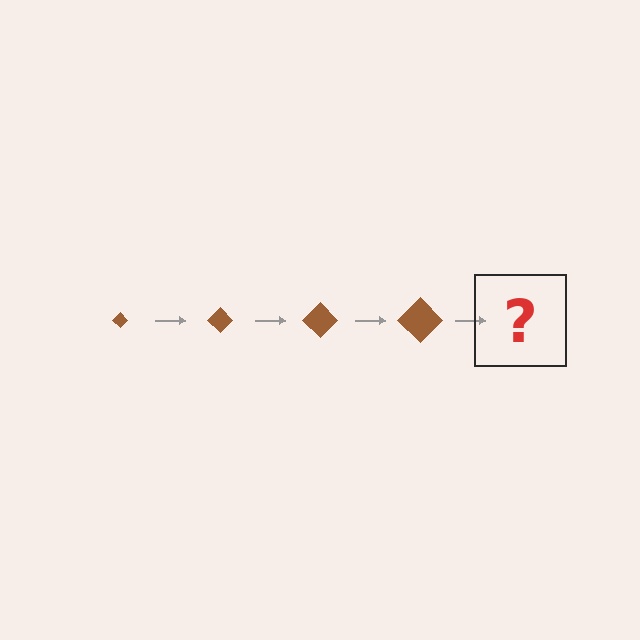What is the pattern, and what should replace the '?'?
The pattern is that the diamond gets progressively larger each step. The '?' should be a brown diamond, larger than the previous one.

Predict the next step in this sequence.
The next step is a brown diamond, larger than the previous one.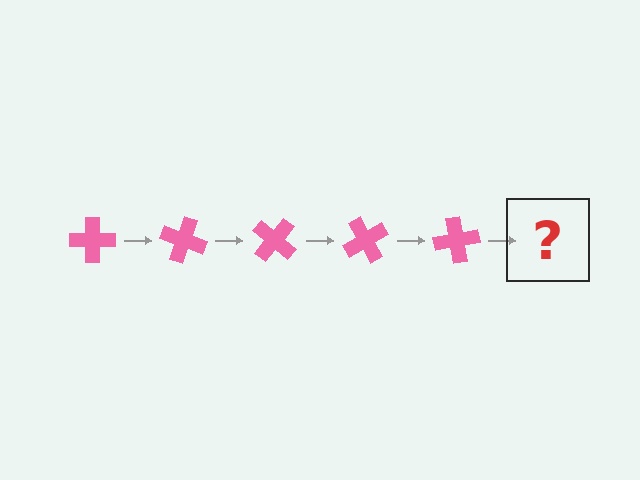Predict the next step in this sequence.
The next step is a pink cross rotated 100 degrees.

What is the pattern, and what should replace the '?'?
The pattern is that the cross rotates 20 degrees each step. The '?' should be a pink cross rotated 100 degrees.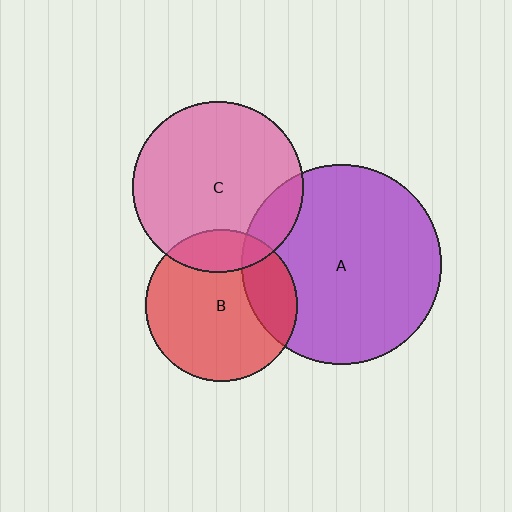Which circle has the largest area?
Circle A (purple).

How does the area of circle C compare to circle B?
Approximately 1.3 times.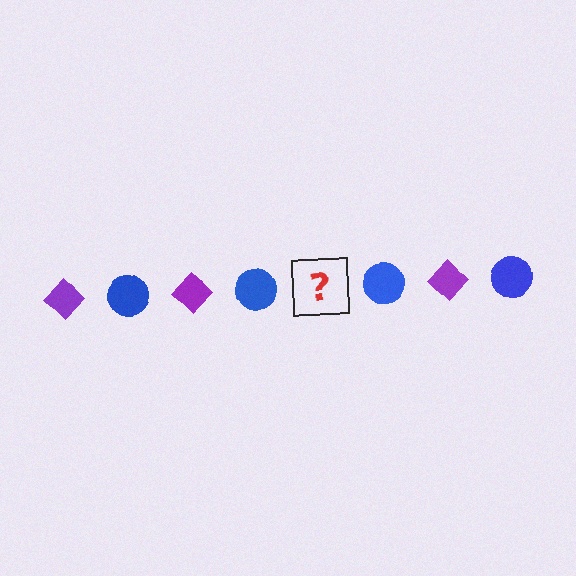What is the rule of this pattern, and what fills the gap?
The rule is that the pattern alternates between purple diamond and blue circle. The gap should be filled with a purple diamond.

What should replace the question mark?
The question mark should be replaced with a purple diamond.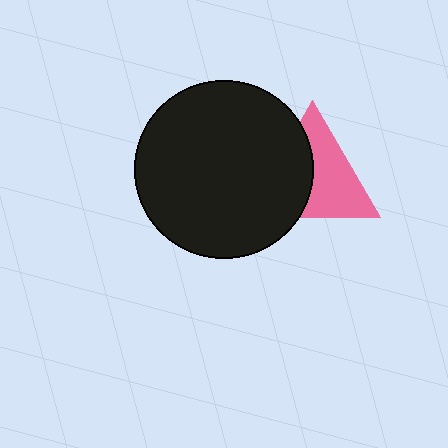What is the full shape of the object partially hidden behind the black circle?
The partially hidden object is a pink triangle.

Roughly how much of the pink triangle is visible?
About half of it is visible (roughly 56%).